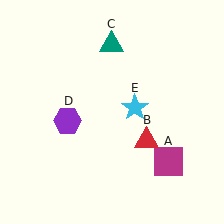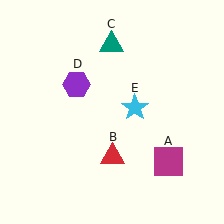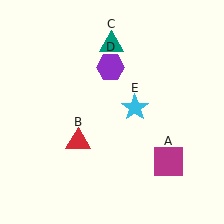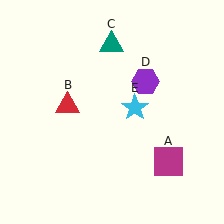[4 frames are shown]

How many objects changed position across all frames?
2 objects changed position: red triangle (object B), purple hexagon (object D).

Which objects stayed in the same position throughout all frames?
Magenta square (object A) and teal triangle (object C) and cyan star (object E) remained stationary.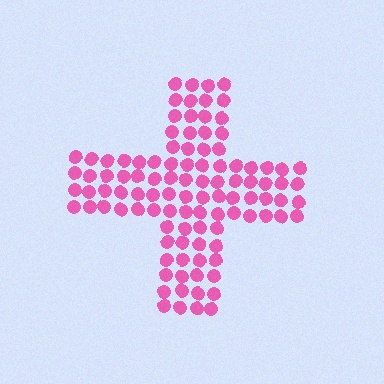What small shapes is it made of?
It is made of small circles.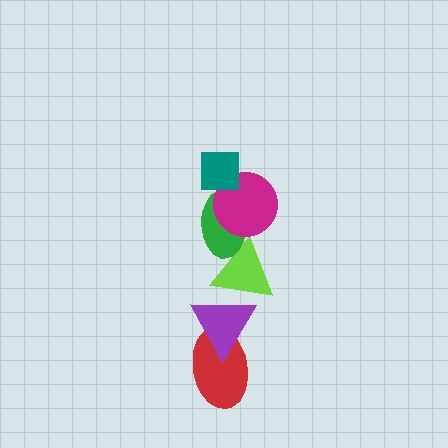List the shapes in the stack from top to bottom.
From top to bottom: the teal square, the magenta circle, the green ellipse, the lime triangle, the purple triangle, the red ellipse.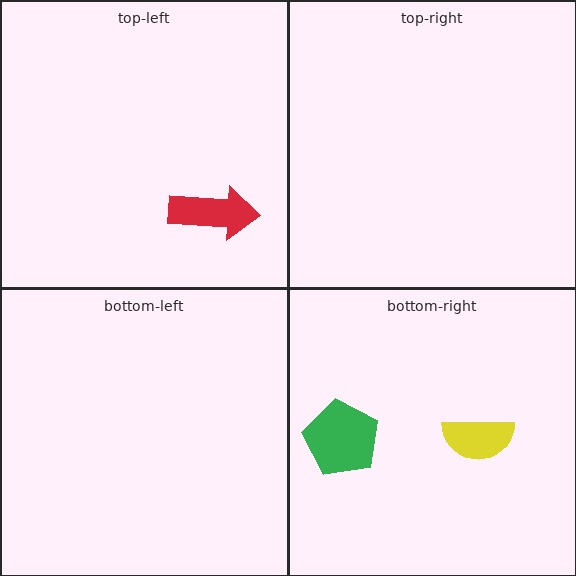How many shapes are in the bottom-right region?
2.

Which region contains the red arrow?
The top-left region.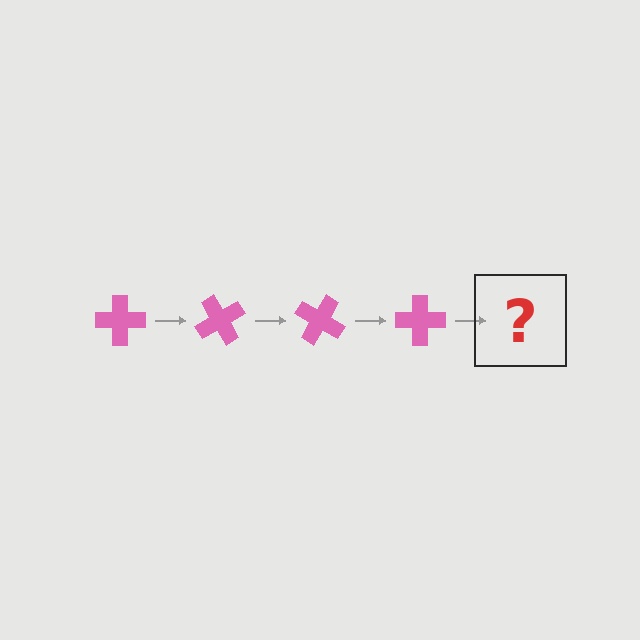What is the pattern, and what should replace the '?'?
The pattern is that the cross rotates 60 degrees each step. The '?' should be a pink cross rotated 240 degrees.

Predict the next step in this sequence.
The next step is a pink cross rotated 240 degrees.